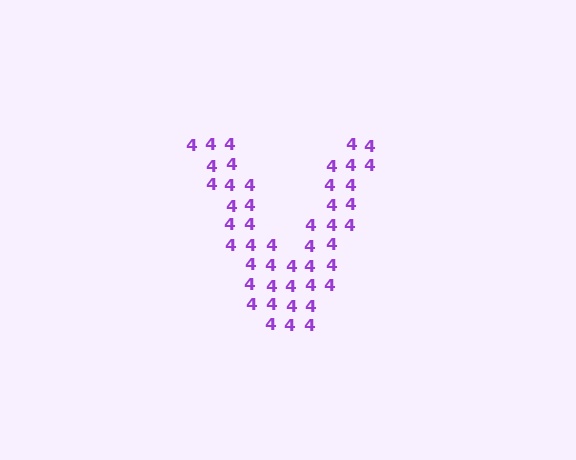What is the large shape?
The large shape is the letter V.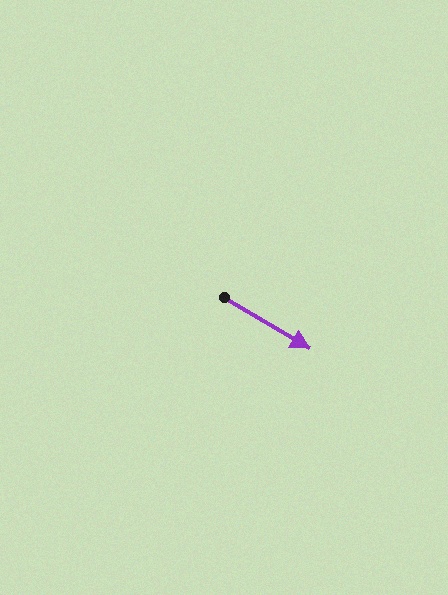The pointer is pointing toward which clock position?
Roughly 4 o'clock.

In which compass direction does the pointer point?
Southeast.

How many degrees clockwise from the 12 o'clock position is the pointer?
Approximately 121 degrees.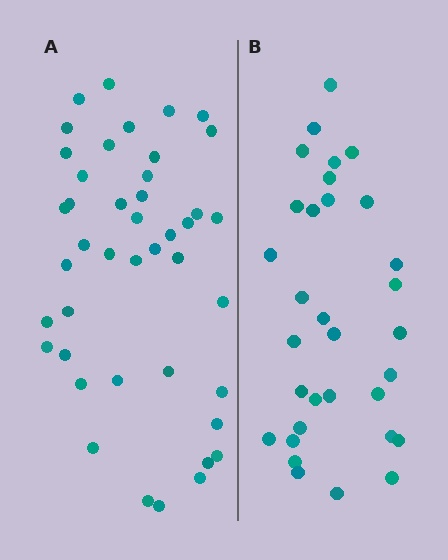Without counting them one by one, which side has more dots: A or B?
Region A (the left region) has more dots.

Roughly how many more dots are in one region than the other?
Region A has roughly 12 or so more dots than region B.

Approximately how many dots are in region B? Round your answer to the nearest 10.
About 30 dots. (The exact count is 32, which rounds to 30.)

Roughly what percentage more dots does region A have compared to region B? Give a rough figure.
About 35% more.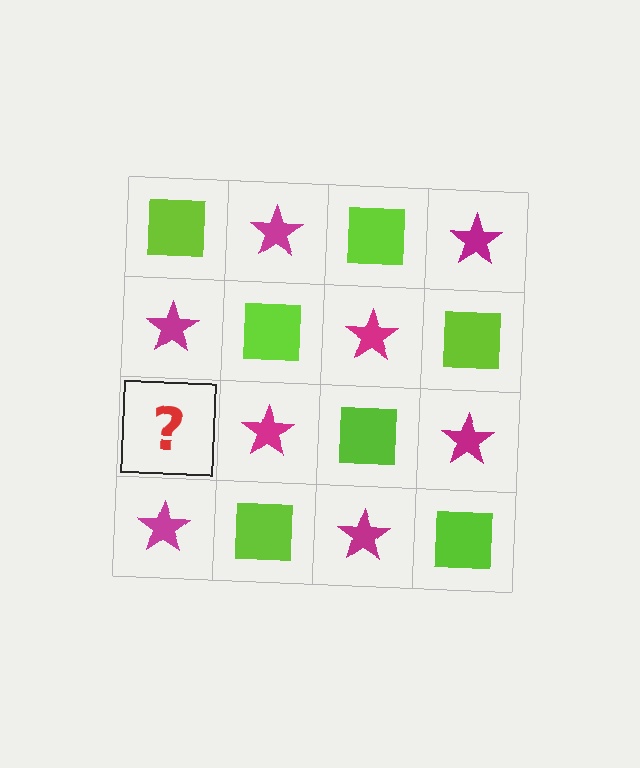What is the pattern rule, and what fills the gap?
The rule is that it alternates lime square and magenta star in a checkerboard pattern. The gap should be filled with a lime square.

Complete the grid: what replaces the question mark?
The question mark should be replaced with a lime square.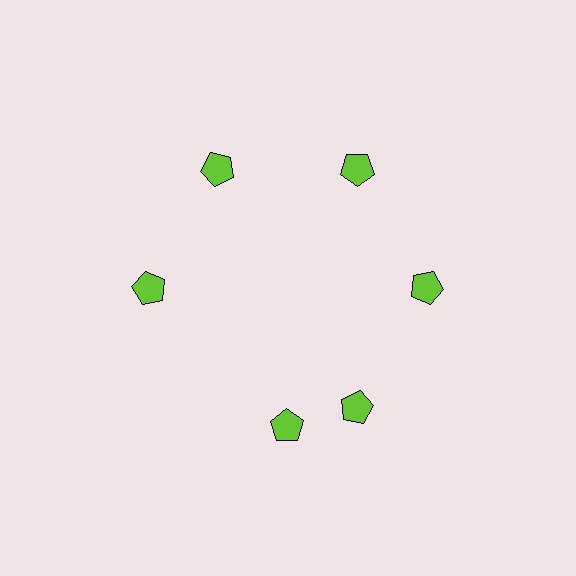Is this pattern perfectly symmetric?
No. The 6 lime pentagons are arranged in a ring, but one element near the 7 o'clock position is rotated out of alignment along the ring, breaking the 6-fold rotational symmetry.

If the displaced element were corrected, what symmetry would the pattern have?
It would have 6-fold rotational symmetry — the pattern would map onto itself every 60 degrees.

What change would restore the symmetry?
The symmetry would be restored by rotating it back into even spacing with its neighbors so that all 6 pentagons sit at equal angles and equal distance from the center.